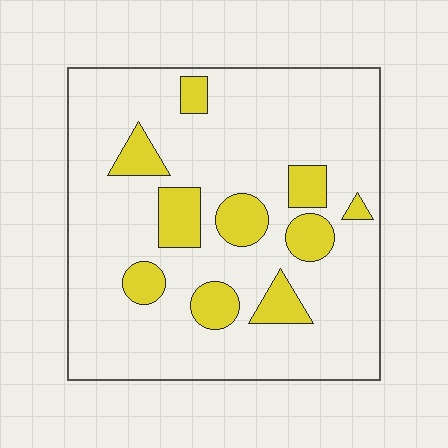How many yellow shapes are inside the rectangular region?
10.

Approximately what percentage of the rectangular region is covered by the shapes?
Approximately 15%.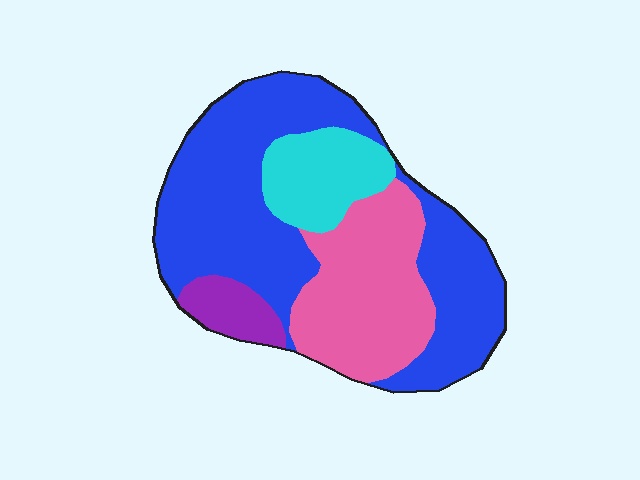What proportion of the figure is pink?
Pink covers about 25% of the figure.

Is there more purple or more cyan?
Cyan.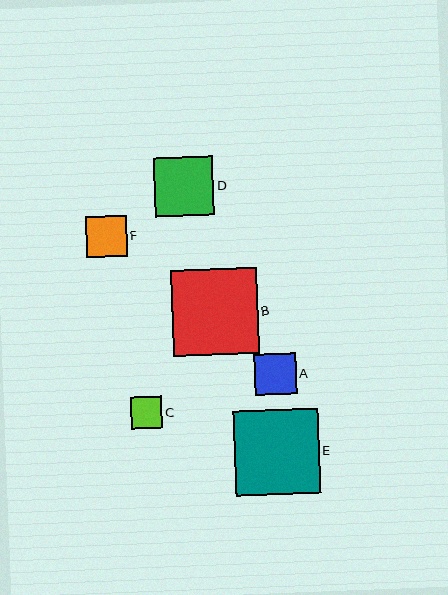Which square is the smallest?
Square C is the smallest with a size of approximately 31 pixels.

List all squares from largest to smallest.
From largest to smallest: B, E, D, A, F, C.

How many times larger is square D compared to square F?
Square D is approximately 1.5 times the size of square F.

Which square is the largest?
Square B is the largest with a size of approximately 85 pixels.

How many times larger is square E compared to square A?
Square E is approximately 2.0 times the size of square A.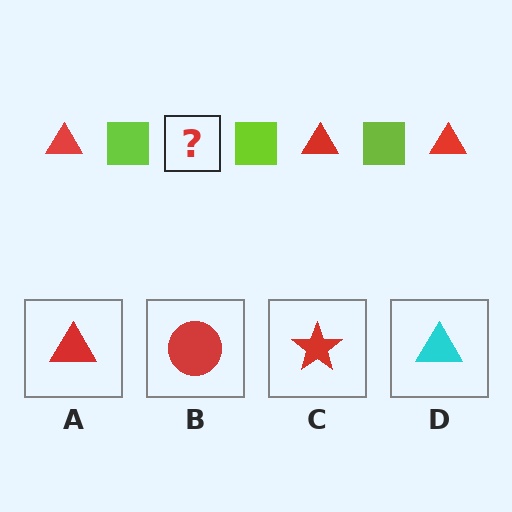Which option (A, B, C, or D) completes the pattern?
A.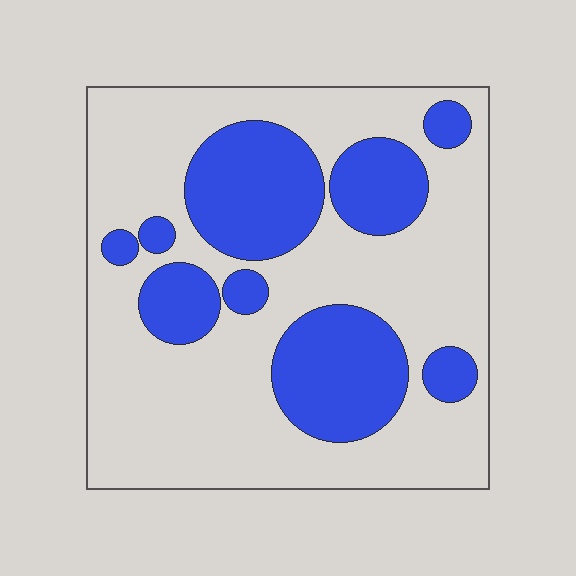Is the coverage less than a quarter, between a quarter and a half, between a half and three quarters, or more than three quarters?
Between a quarter and a half.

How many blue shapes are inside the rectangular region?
9.